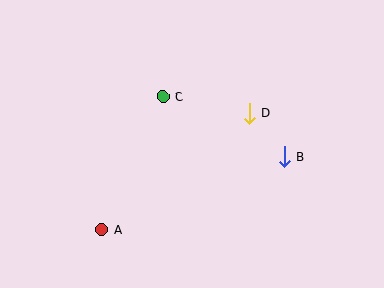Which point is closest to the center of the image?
Point C at (163, 97) is closest to the center.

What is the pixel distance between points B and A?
The distance between B and A is 197 pixels.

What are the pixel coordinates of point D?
Point D is at (249, 114).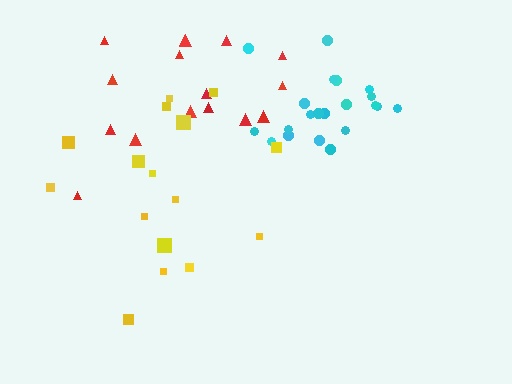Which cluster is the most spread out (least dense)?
Red.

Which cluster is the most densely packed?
Cyan.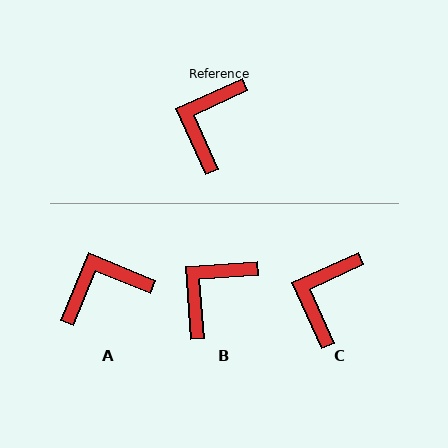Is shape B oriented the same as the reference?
No, it is off by about 20 degrees.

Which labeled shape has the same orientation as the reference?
C.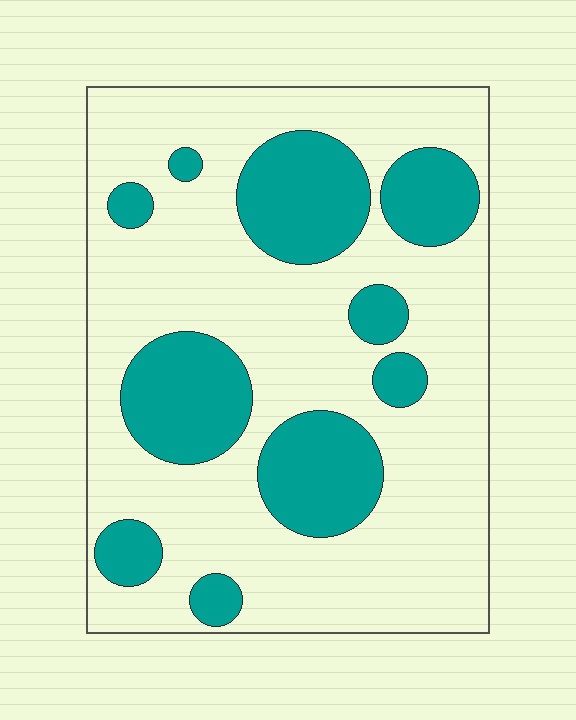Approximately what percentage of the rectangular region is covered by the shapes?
Approximately 30%.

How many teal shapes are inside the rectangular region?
10.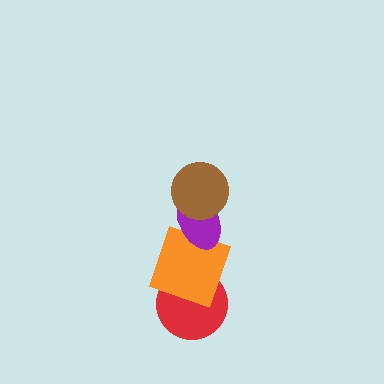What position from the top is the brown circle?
The brown circle is 1st from the top.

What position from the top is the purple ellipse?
The purple ellipse is 2nd from the top.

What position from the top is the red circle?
The red circle is 4th from the top.